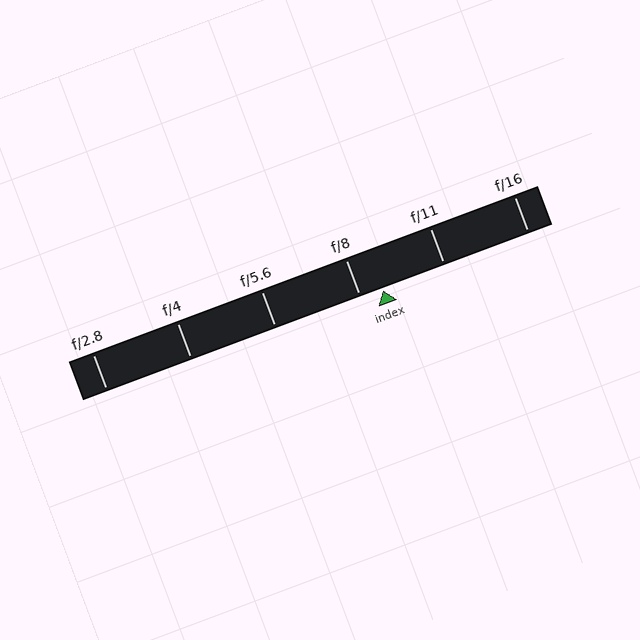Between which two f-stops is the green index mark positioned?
The index mark is between f/8 and f/11.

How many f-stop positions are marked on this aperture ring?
There are 6 f-stop positions marked.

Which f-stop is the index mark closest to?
The index mark is closest to f/8.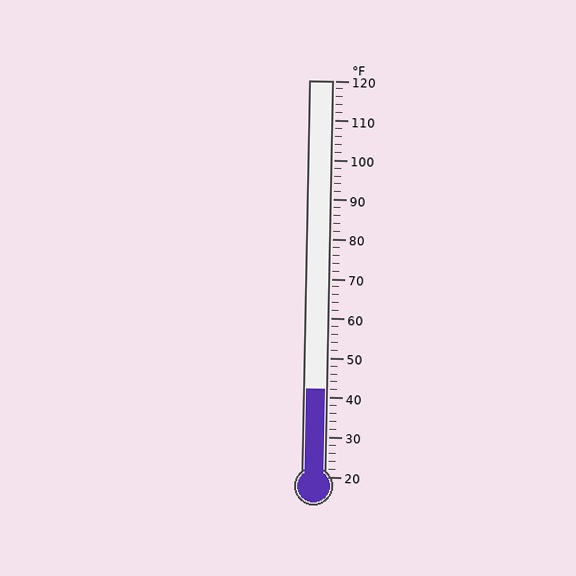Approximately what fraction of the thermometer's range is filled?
The thermometer is filled to approximately 20% of its range.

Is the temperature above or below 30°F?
The temperature is above 30°F.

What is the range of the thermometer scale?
The thermometer scale ranges from 20°F to 120°F.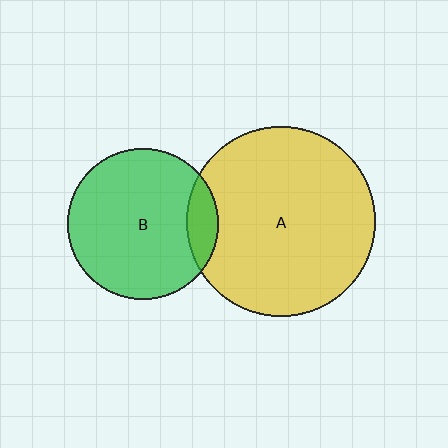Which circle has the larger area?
Circle A (yellow).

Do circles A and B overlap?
Yes.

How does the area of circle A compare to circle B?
Approximately 1.6 times.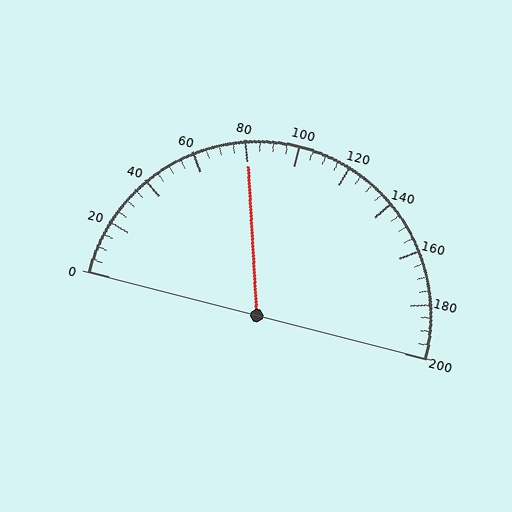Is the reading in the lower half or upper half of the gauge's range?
The reading is in the lower half of the range (0 to 200).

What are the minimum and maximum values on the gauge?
The gauge ranges from 0 to 200.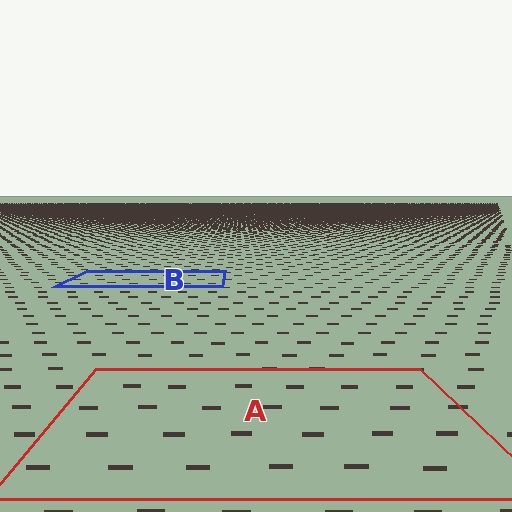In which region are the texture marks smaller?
The texture marks are smaller in region B, because it is farther away.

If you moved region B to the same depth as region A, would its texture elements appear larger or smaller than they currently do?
They would appear larger. At a closer depth, the same texture elements are projected at a bigger on-screen size.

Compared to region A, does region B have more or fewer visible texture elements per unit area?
Region B has more texture elements per unit area — they are packed more densely because it is farther away.